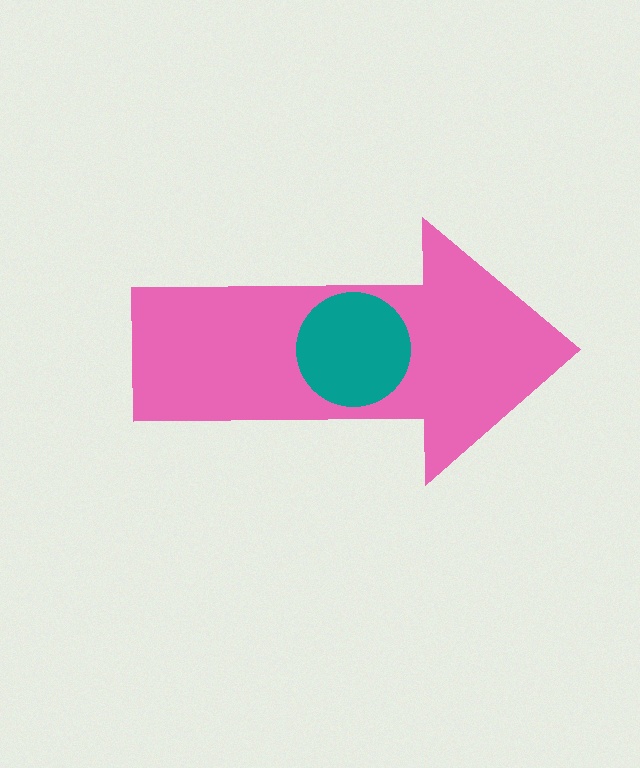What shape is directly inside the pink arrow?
The teal circle.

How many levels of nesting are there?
2.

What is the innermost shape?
The teal circle.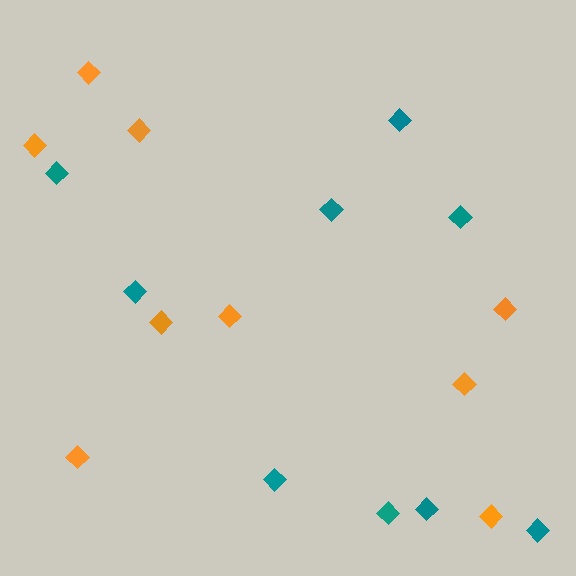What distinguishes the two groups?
There are 2 groups: one group of orange diamonds (9) and one group of teal diamonds (9).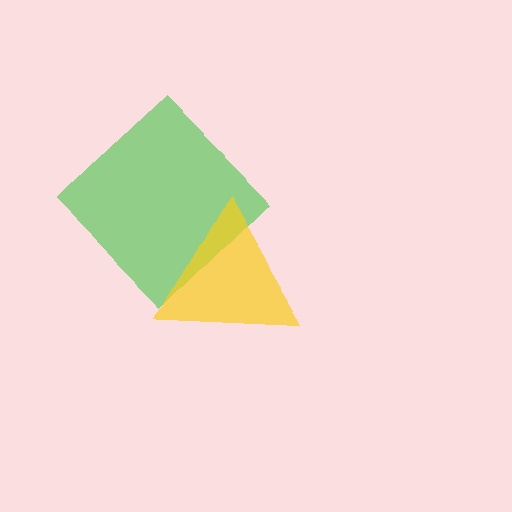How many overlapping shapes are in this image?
There are 2 overlapping shapes in the image.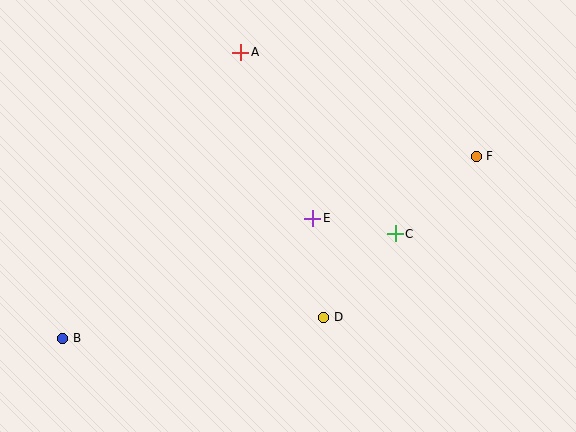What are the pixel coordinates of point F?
Point F is at (476, 156).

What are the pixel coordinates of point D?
Point D is at (324, 317).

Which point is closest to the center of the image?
Point E at (313, 218) is closest to the center.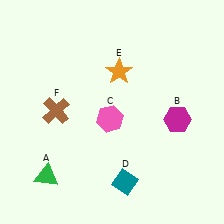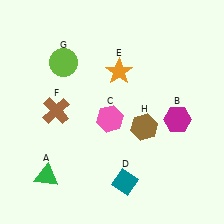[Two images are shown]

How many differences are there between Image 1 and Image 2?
There are 2 differences between the two images.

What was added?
A lime circle (G), a brown hexagon (H) were added in Image 2.